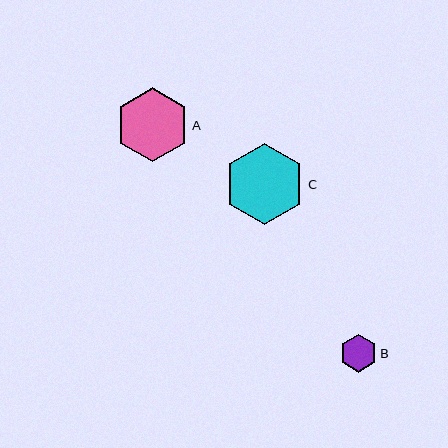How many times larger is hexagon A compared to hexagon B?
Hexagon A is approximately 1.9 times the size of hexagon B.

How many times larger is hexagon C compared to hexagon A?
Hexagon C is approximately 1.1 times the size of hexagon A.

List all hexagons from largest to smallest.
From largest to smallest: C, A, B.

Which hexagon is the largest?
Hexagon C is the largest with a size of approximately 82 pixels.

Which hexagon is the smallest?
Hexagon B is the smallest with a size of approximately 38 pixels.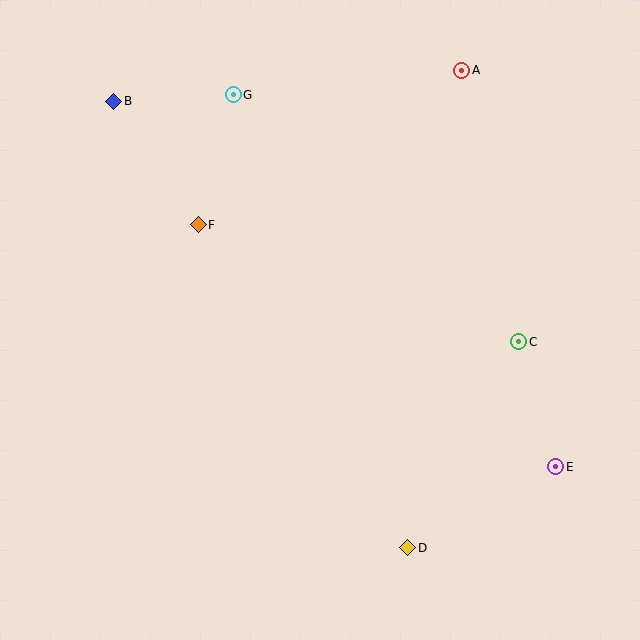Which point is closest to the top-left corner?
Point B is closest to the top-left corner.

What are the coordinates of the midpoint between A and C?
The midpoint between A and C is at (490, 206).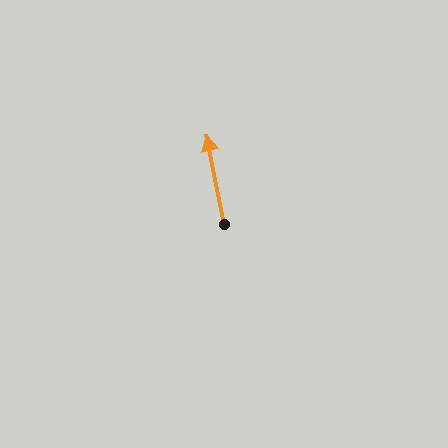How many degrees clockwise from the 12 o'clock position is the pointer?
Approximately 349 degrees.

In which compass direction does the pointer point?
North.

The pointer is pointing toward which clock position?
Roughly 12 o'clock.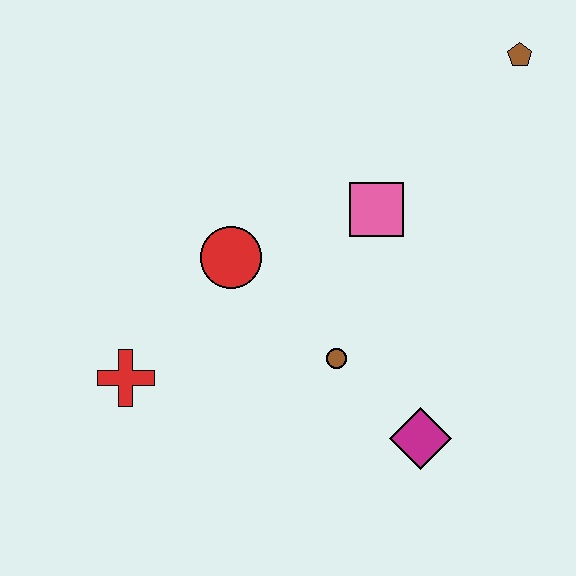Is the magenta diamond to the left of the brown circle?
No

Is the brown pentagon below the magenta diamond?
No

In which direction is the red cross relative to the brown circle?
The red cross is to the left of the brown circle.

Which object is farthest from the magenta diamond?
The brown pentagon is farthest from the magenta diamond.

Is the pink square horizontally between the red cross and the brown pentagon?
Yes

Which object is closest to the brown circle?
The magenta diamond is closest to the brown circle.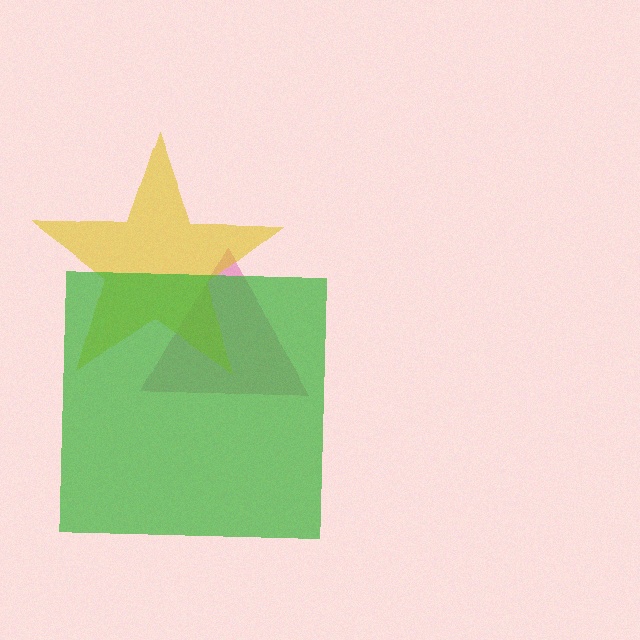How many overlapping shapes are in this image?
There are 3 overlapping shapes in the image.